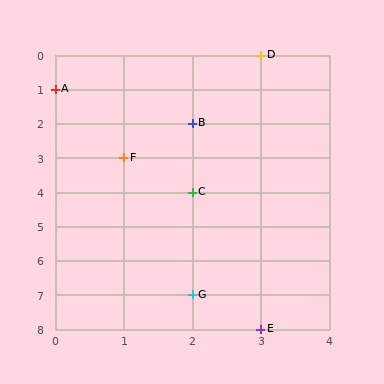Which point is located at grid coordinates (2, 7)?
Point G is at (2, 7).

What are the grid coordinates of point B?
Point B is at grid coordinates (2, 2).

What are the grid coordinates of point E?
Point E is at grid coordinates (3, 8).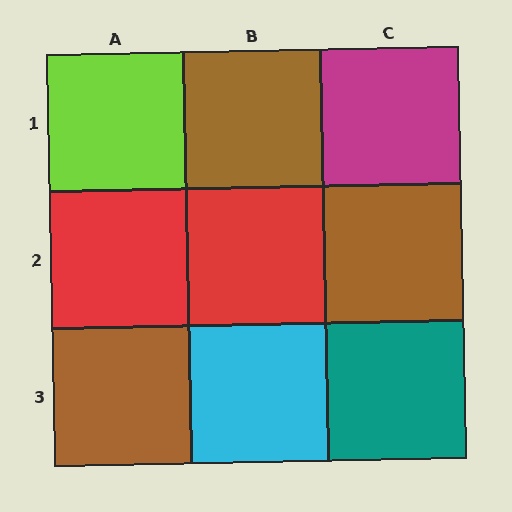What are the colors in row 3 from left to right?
Brown, cyan, teal.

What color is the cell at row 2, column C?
Brown.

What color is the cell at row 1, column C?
Magenta.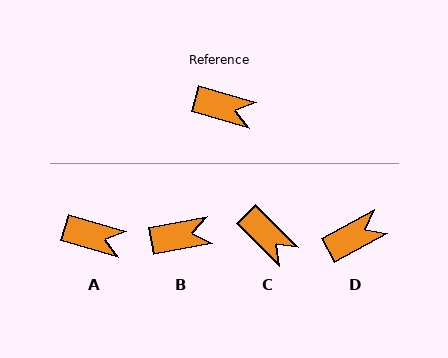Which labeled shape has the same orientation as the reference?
A.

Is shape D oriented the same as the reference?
No, it is off by about 45 degrees.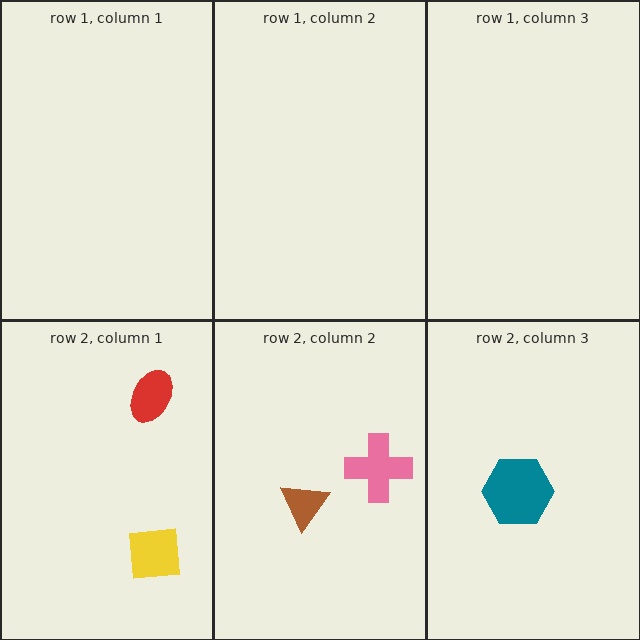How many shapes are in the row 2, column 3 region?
1.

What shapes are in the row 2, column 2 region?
The brown triangle, the pink cross.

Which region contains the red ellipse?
The row 2, column 1 region.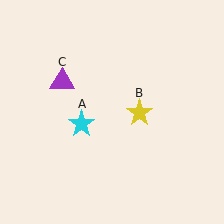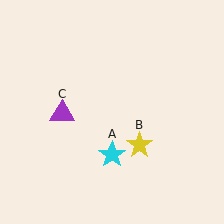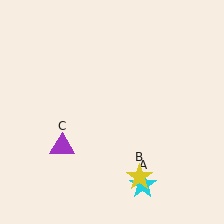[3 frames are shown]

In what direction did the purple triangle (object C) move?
The purple triangle (object C) moved down.